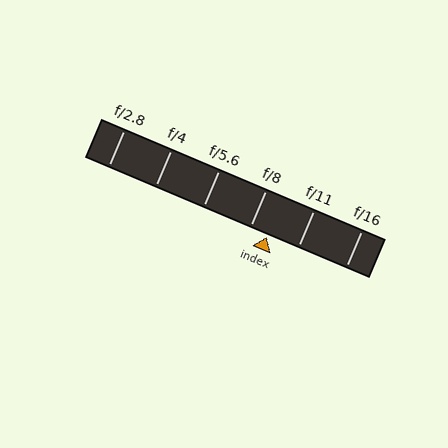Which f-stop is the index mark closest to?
The index mark is closest to f/8.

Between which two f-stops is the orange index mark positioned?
The index mark is between f/8 and f/11.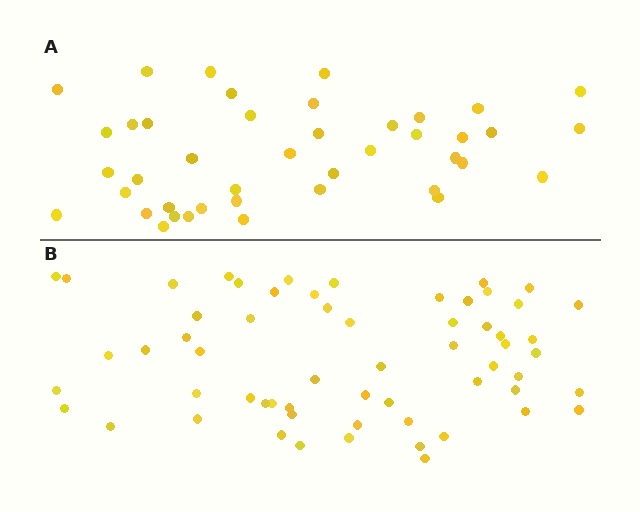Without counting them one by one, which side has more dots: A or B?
Region B (the bottom region) has more dots.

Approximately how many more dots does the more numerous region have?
Region B has approximately 20 more dots than region A.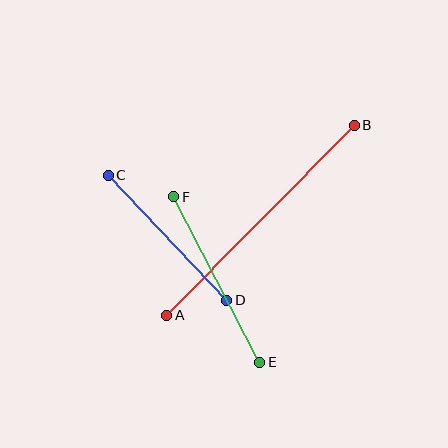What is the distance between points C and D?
The distance is approximately 172 pixels.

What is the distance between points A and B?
The distance is approximately 267 pixels.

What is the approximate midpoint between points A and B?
The midpoint is at approximately (260, 220) pixels.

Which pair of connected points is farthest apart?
Points A and B are farthest apart.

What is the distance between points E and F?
The distance is approximately 186 pixels.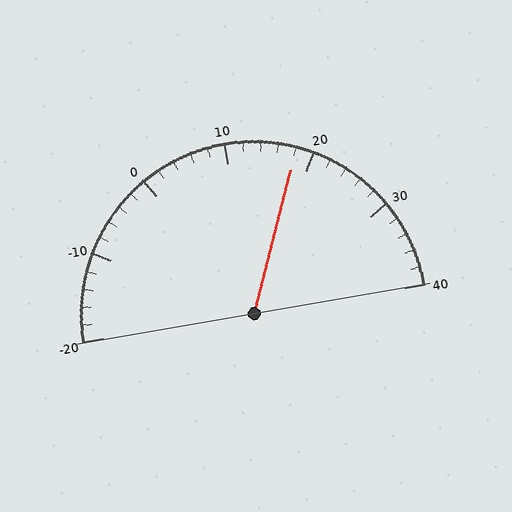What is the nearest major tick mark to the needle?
The nearest major tick mark is 20.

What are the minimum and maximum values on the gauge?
The gauge ranges from -20 to 40.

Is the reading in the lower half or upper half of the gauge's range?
The reading is in the upper half of the range (-20 to 40).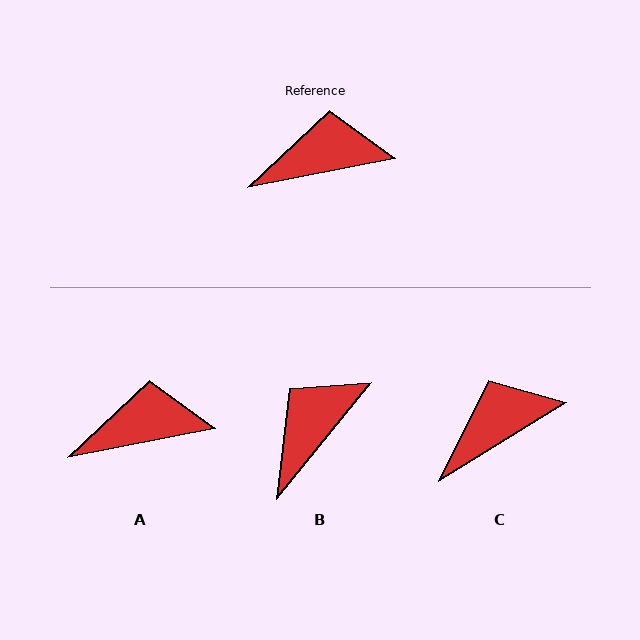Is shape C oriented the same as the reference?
No, it is off by about 21 degrees.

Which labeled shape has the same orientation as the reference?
A.